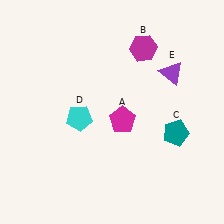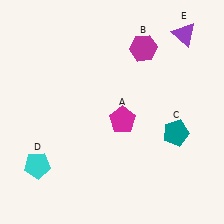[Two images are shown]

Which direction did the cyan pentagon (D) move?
The cyan pentagon (D) moved down.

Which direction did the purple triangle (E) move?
The purple triangle (E) moved up.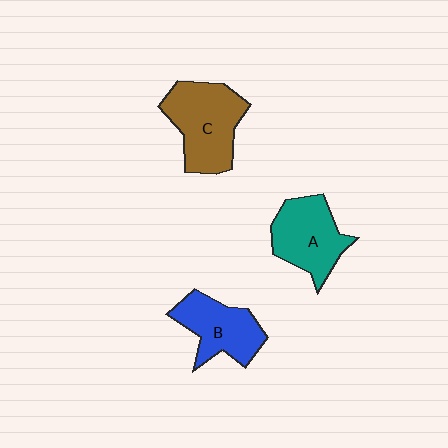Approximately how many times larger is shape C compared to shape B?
Approximately 1.3 times.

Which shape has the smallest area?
Shape B (blue).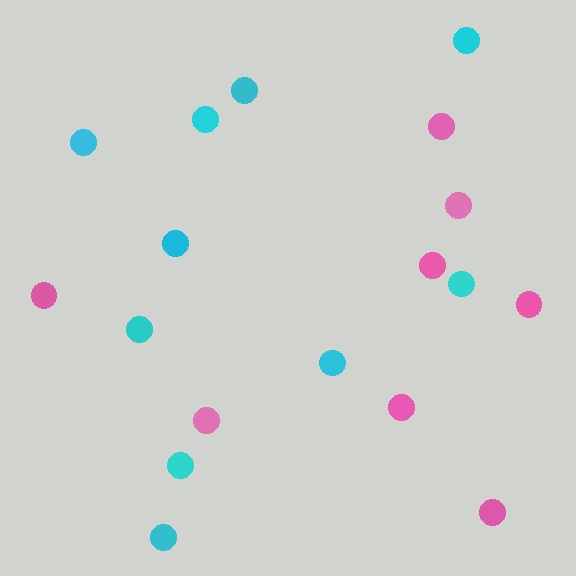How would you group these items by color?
There are 2 groups: one group of cyan circles (10) and one group of pink circles (8).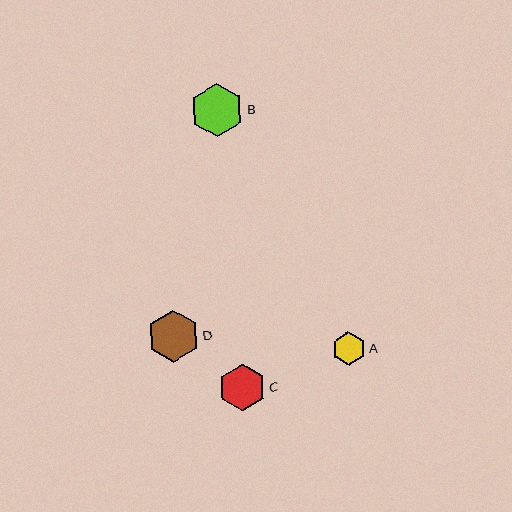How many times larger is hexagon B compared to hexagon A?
Hexagon B is approximately 1.6 times the size of hexagon A.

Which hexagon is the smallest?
Hexagon A is the smallest with a size of approximately 33 pixels.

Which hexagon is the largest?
Hexagon B is the largest with a size of approximately 53 pixels.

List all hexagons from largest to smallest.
From largest to smallest: B, D, C, A.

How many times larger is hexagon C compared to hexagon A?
Hexagon C is approximately 1.4 times the size of hexagon A.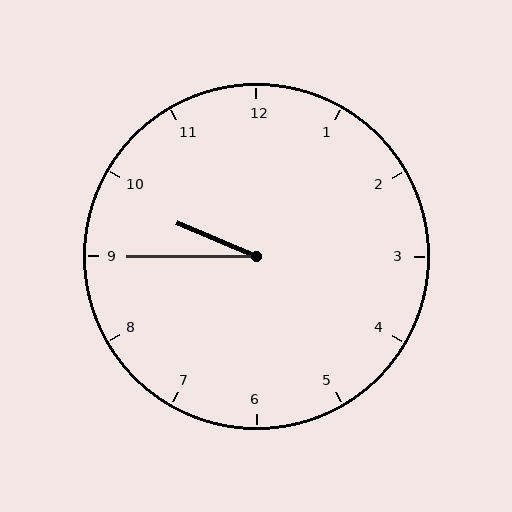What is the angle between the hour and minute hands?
Approximately 22 degrees.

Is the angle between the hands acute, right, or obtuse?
It is acute.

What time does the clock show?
9:45.